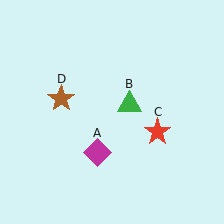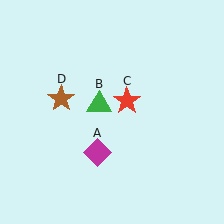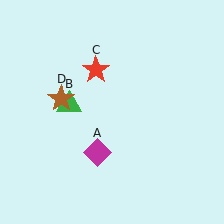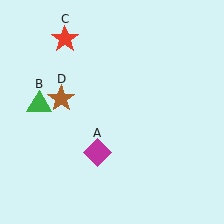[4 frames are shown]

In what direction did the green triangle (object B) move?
The green triangle (object B) moved left.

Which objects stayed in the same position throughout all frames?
Magenta diamond (object A) and brown star (object D) remained stationary.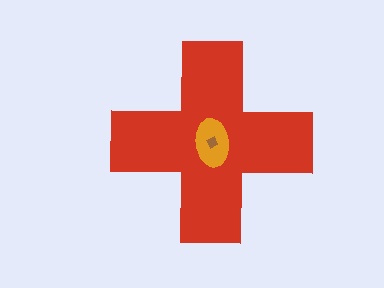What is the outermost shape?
The red cross.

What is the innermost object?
The brown diamond.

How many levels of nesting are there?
3.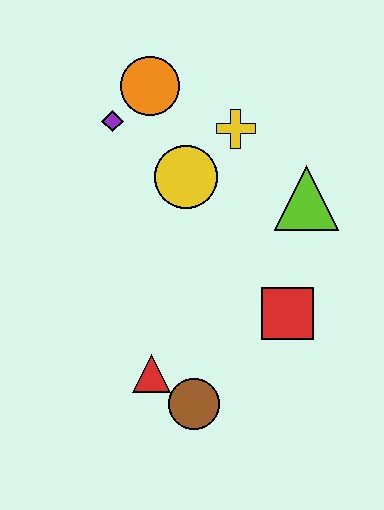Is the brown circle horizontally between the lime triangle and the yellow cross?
No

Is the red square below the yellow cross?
Yes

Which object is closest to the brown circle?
The red triangle is closest to the brown circle.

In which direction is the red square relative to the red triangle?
The red square is to the right of the red triangle.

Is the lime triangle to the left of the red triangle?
No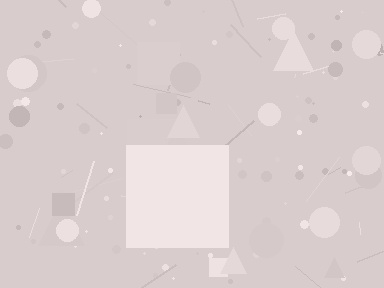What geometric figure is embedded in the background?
A square is embedded in the background.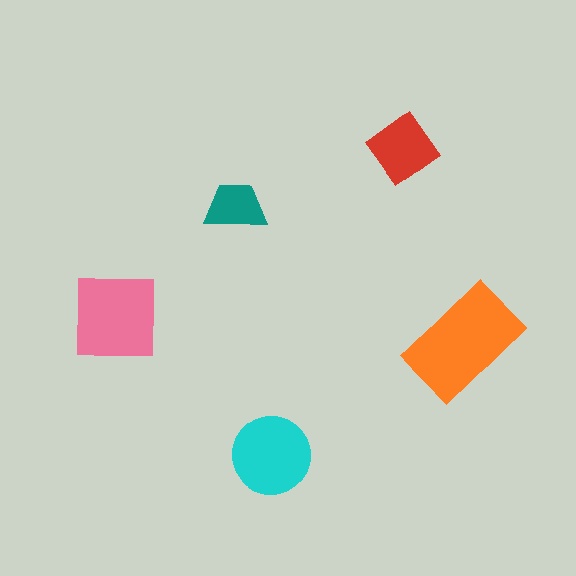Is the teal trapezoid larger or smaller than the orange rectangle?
Smaller.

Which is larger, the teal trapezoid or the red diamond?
The red diamond.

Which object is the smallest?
The teal trapezoid.